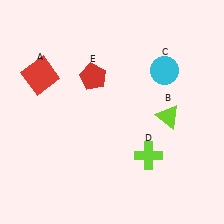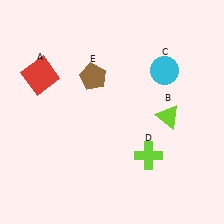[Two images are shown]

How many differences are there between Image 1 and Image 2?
There is 1 difference between the two images.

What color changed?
The pentagon (E) changed from red in Image 1 to brown in Image 2.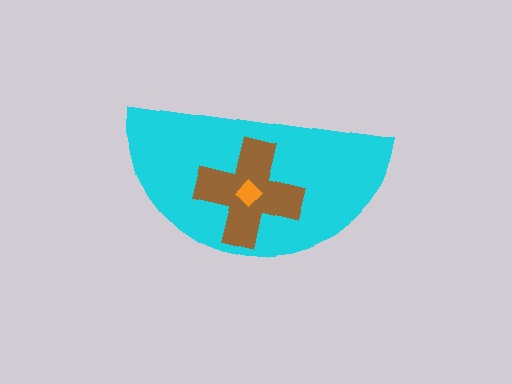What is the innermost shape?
The orange diamond.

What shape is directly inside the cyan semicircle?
The brown cross.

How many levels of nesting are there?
3.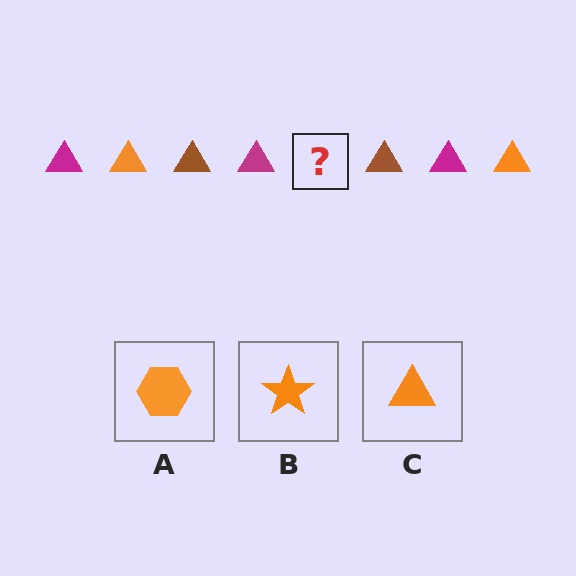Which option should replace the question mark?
Option C.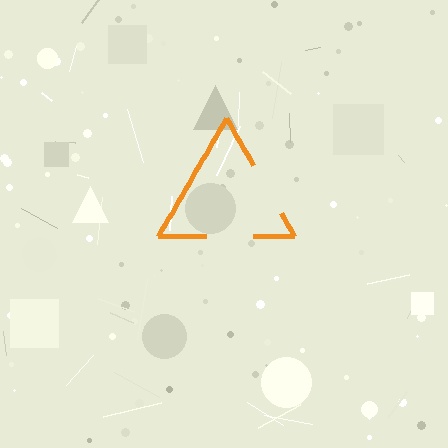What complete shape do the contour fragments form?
The contour fragments form a triangle.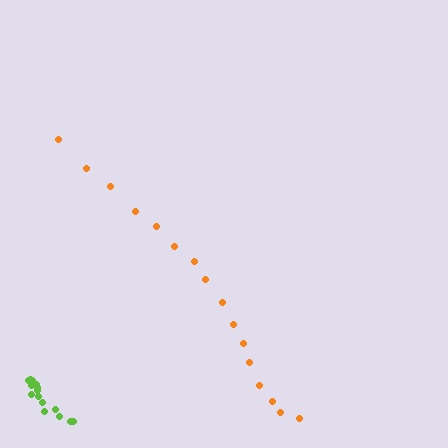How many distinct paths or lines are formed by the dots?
There are 2 distinct paths.